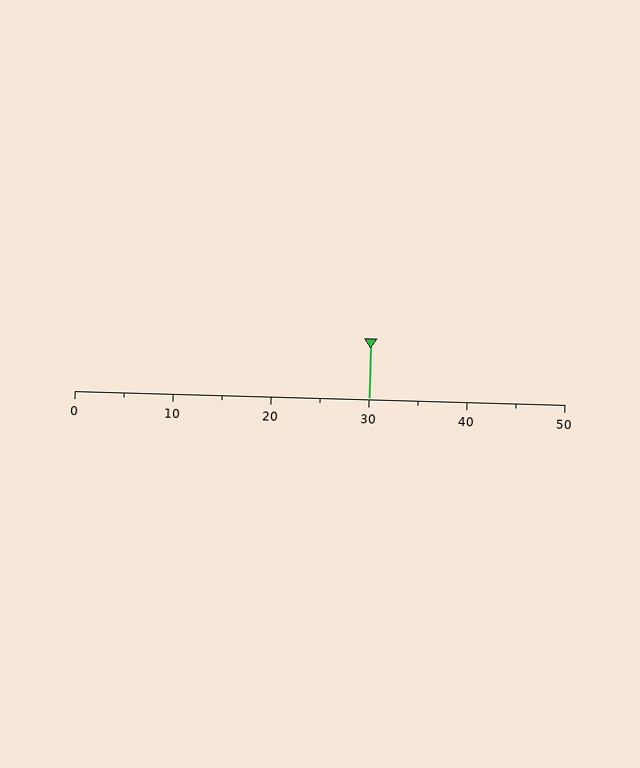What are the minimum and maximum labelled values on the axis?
The axis runs from 0 to 50.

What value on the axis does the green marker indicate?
The marker indicates approximately 30.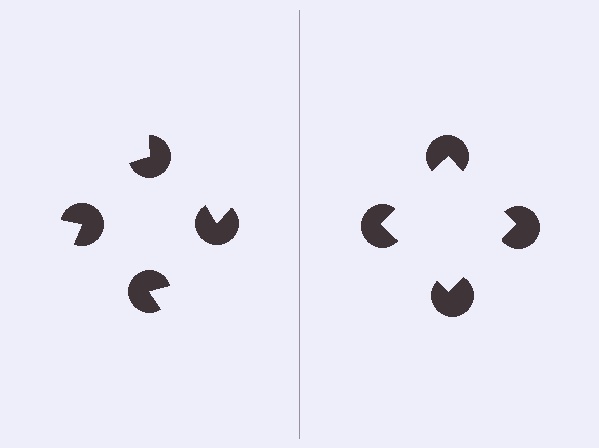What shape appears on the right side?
An illusory square.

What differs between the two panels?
The pac-man discs are positioned identically on both sides; only the wedge orientations differ. On the right they align to a square; on the left they are misaligned.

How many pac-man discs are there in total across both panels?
8 — 4 on each side.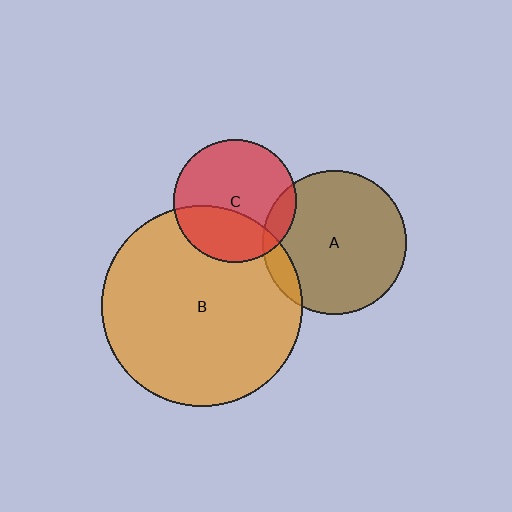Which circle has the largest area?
Circle B (orange).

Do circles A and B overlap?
Yes.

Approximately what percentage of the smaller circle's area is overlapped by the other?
Approximately 10%.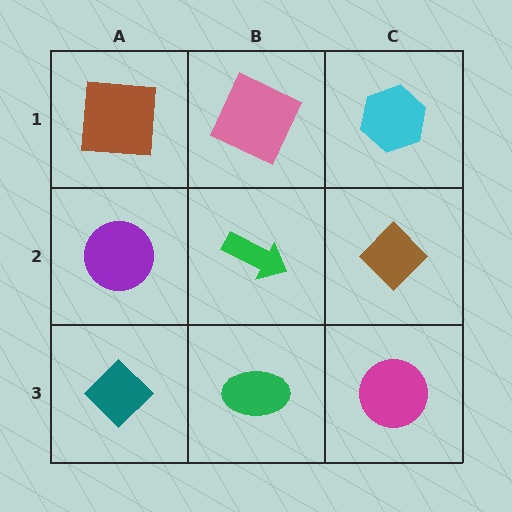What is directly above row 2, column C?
A cyan hexagon.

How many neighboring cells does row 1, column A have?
2.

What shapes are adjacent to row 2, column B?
A pink square (row 1, column B), a green ellipse (row 3, column B), a purple circle (row 2, column A), a brown diamond (row 2, column C).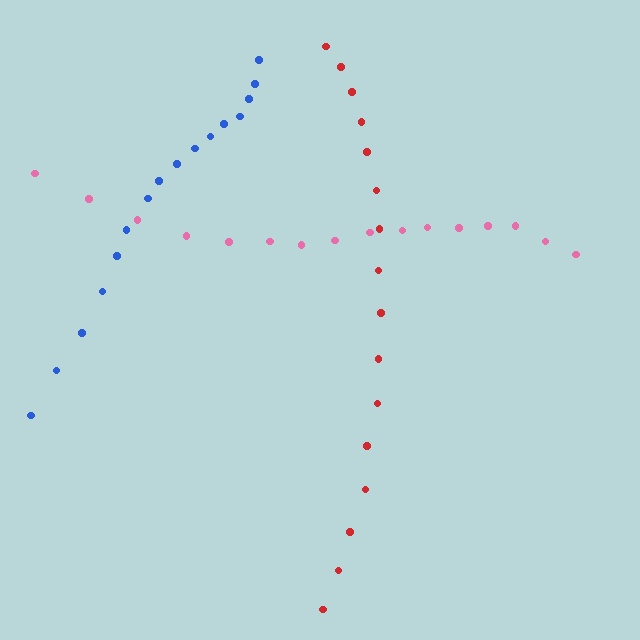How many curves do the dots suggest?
There are 3 distinct paths.